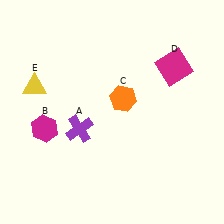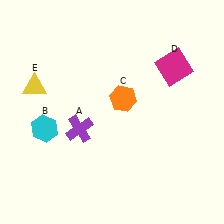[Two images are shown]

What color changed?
The hexagon (B) changed from magenta in Image 1 to cyan in Image 2.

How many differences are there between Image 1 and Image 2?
There is 1 difference between the two images.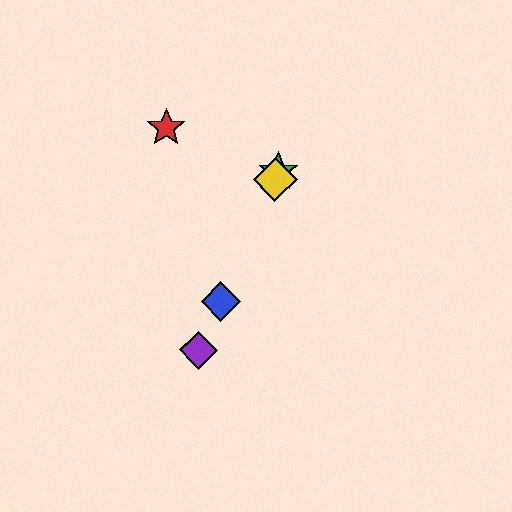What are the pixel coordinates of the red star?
The red star is at (166, 128).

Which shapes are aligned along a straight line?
The blue diamond, the green star, the yellow diamond, the purple diamond are aligned along a straight line.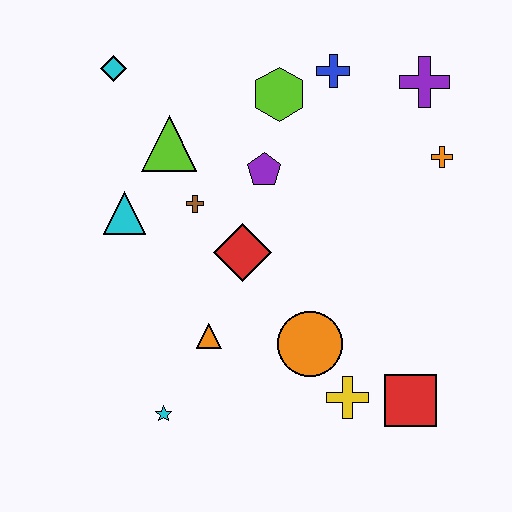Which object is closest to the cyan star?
The orange triangle is closest to the cyan star.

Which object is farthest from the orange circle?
The cyan diamond is farthest from the orange circle.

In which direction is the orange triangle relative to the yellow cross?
The orange triangle is to the left of the yellow cross.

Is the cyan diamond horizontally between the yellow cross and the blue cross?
No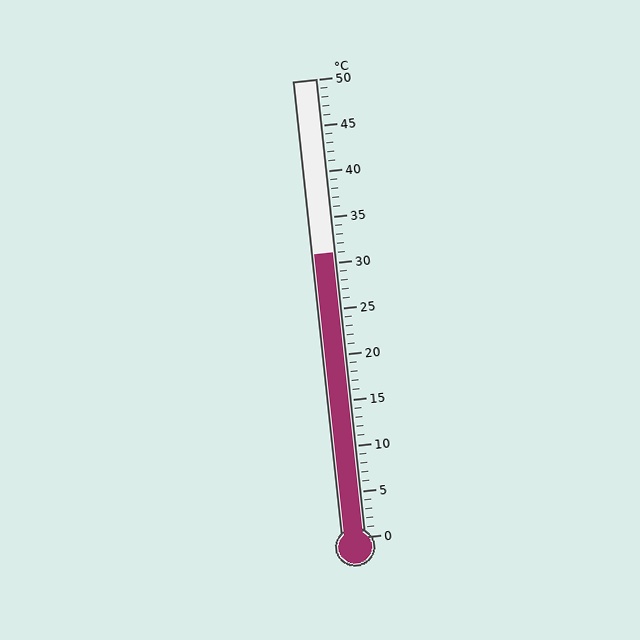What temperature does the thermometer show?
The thermometer shows approximately 31°C.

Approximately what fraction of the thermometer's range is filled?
The thermometer is filled to approximately 60% of its range.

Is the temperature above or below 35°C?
The temperature is below 35°C.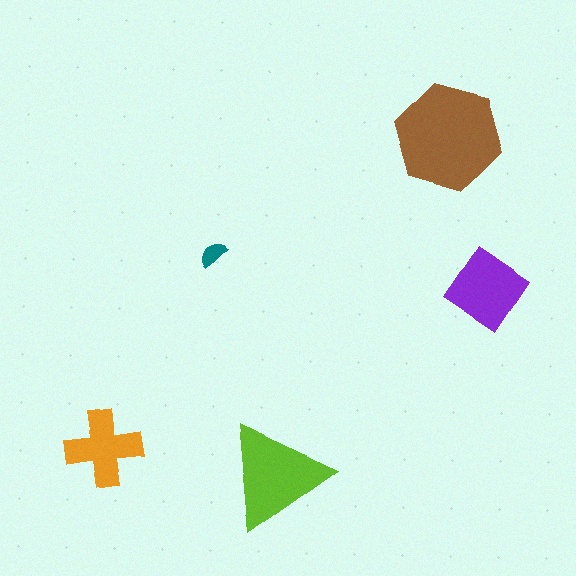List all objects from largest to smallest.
The brown hexagon, the lime triangle, the purple diamond, the orange cross, the teal semicircle.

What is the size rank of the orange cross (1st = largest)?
4th.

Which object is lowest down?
The lime triangle is bottommost.